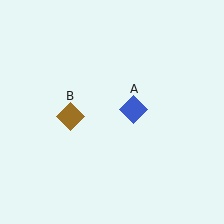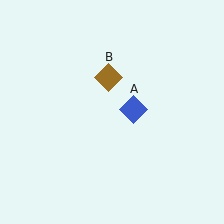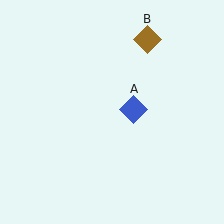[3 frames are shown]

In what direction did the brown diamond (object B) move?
The brown diamond (object B) moved up and to the right.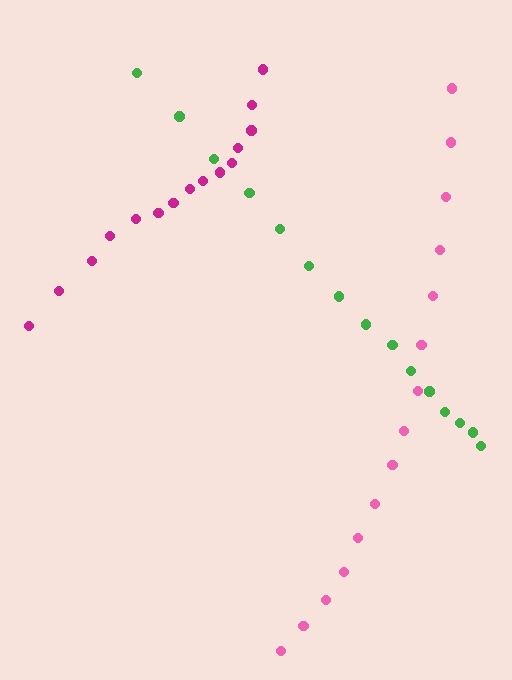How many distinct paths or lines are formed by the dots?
There are 3 distinct paths.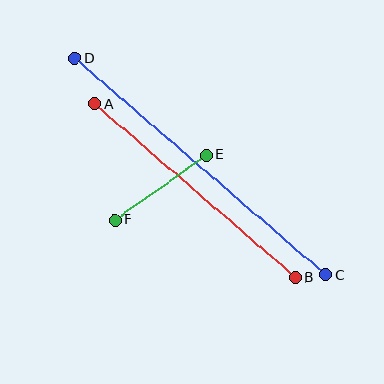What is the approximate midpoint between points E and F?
The midpoint is at approximately (161, 188) pixels.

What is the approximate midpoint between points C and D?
The midpoint is at approximately (200, 167) pixels.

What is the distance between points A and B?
The distance is approximately 265 pixels.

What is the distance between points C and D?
The distance is approximately 331 pixels.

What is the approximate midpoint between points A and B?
The midpoint is at approximately (195, 191) pixels.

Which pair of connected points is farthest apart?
Points C and D are farthest apart.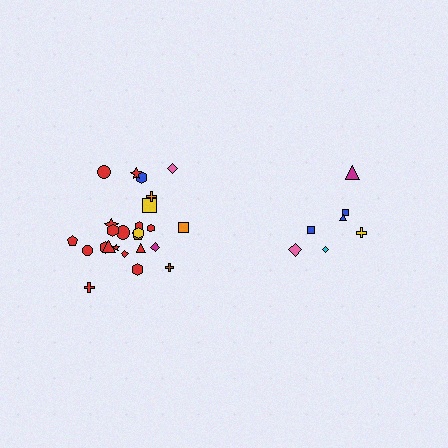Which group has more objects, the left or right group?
The left group.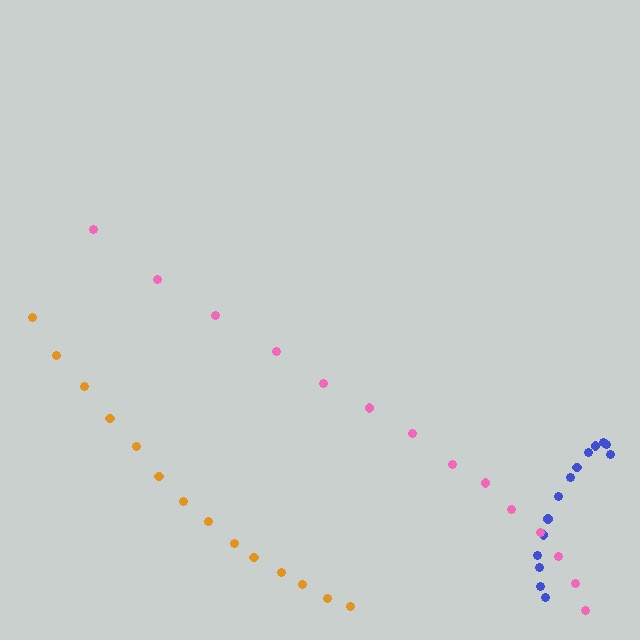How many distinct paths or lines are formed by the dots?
There are 3 distinct paths.